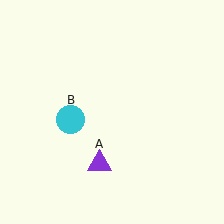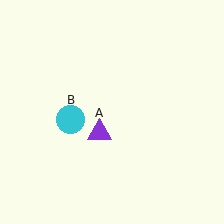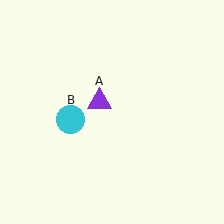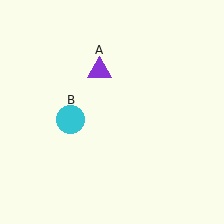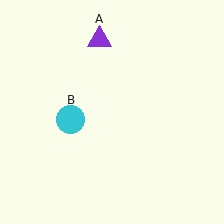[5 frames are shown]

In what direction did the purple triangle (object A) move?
The purple triangle (object A) moved up.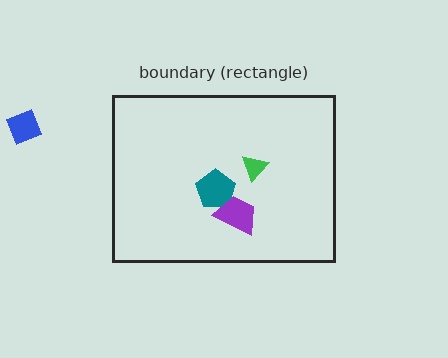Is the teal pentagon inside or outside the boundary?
Inside.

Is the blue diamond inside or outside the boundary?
Outside.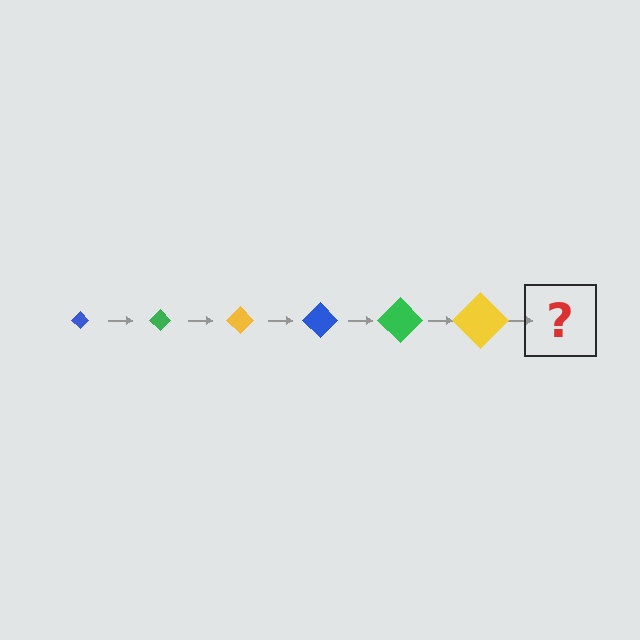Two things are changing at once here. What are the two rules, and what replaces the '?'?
The two rules are that the diamond grows larger each step and the color cycles through blue, green, and yellow. The '?' should be a blue diamond, larger than the previous one.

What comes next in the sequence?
The next element should be a blue diamond, larger than the previous one.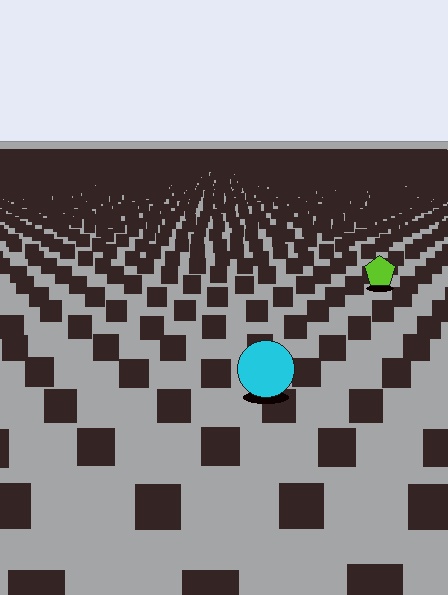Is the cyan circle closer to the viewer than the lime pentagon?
Yes. The cyan circle is closer — you can tell from the texture gradient: the ground texture is coarser near it.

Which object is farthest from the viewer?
The lime pentagon is farthest from the viewer. It appears smaller and the ground texture around it is denser.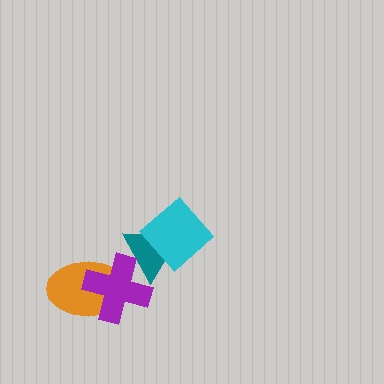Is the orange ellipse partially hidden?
Yes, it is partially covered by another shape.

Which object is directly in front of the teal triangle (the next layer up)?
The cyan diamond is directly in front of the teal triangle.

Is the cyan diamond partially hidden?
No, no other shape covers it.